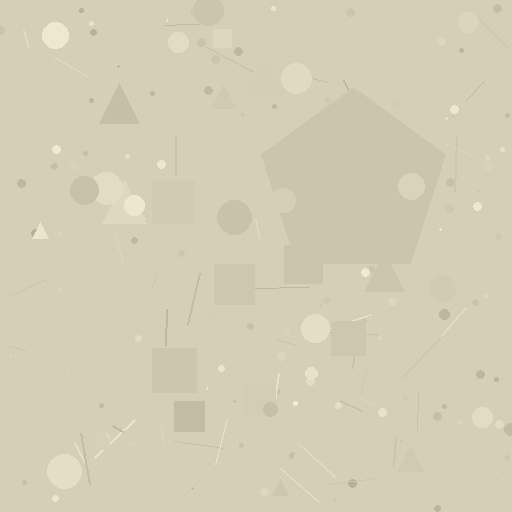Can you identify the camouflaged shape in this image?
The camouflaged shape is a pentagon.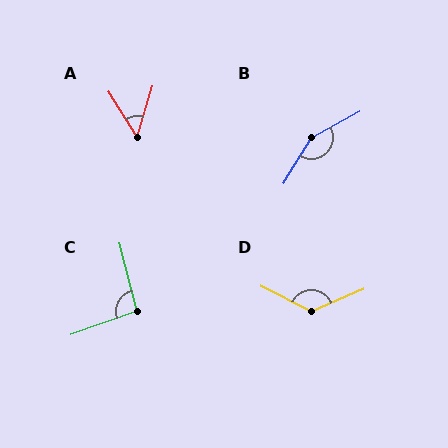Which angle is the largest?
B, at approximately 150 degrees.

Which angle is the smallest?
A, at approximately 50 degrees.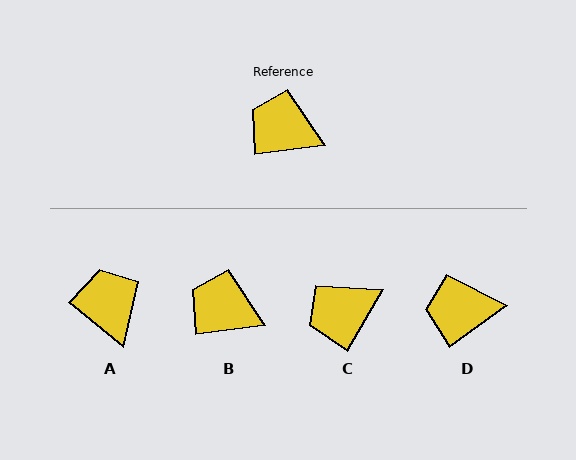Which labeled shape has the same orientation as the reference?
B.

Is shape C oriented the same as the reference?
No, it is off by about 53 degrees.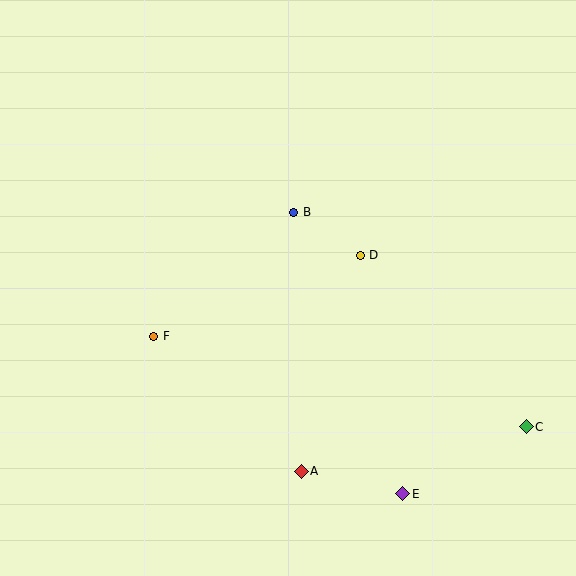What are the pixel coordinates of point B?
Point B is at (294, 212).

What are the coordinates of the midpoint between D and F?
The midpoint between D and F is at (257, 296).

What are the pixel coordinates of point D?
Point D is at (360, 255).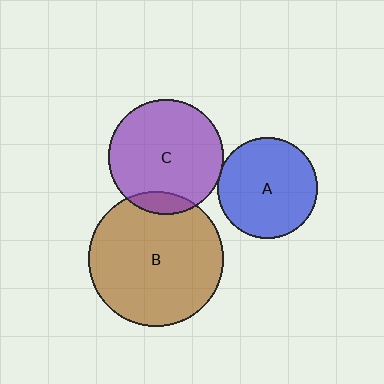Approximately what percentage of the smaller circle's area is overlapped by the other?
Approximately 5%.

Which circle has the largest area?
Circle B (brown).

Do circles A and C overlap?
Yes.